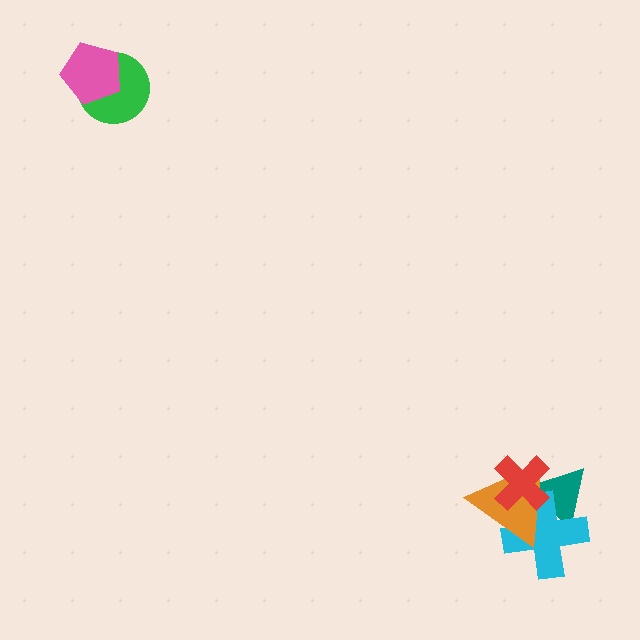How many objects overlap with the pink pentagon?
1 object overlaps with the pink pentagon.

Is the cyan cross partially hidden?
Yes, it is partially covered by another shape.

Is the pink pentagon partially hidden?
No, no other shape covers it.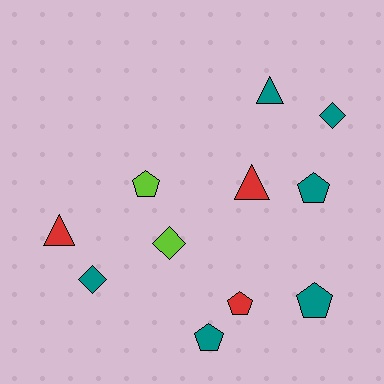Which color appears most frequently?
Teal, with 6 objects.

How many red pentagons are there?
There is 1 red pentagon.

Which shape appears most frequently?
Pentagon, with 5 objects.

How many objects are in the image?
There are 11 objects.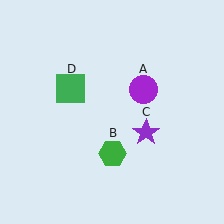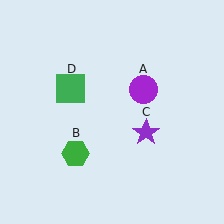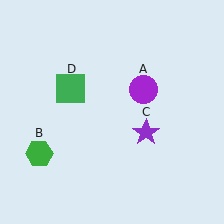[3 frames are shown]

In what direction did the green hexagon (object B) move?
The green hexagon (object B) moved left.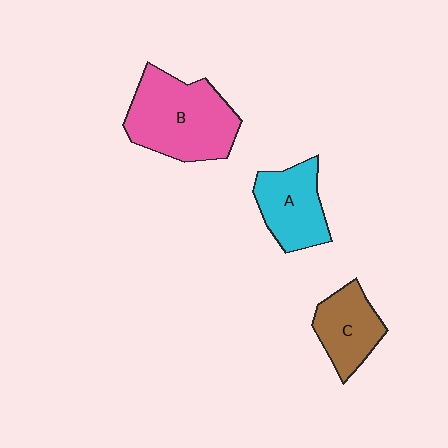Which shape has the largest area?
Shape B (pink).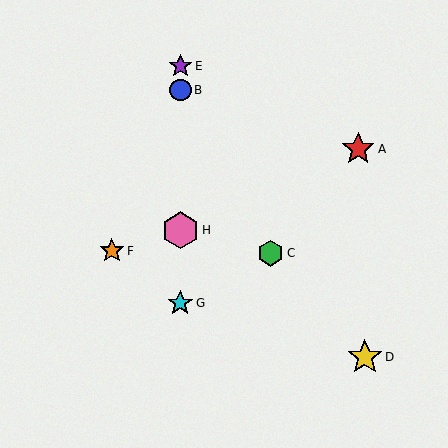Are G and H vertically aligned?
Yes, both are at x≈180.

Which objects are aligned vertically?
Objects B, E, G, H are aligned vertically.